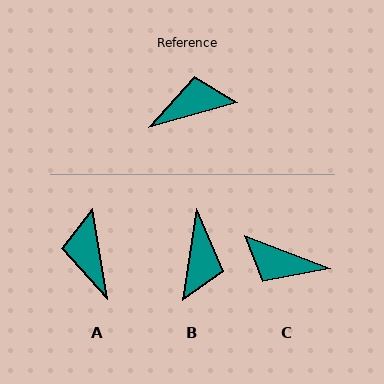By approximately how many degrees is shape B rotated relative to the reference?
Approximately 115 degrees clockwise.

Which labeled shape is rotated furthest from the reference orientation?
C, about 143 degrees away.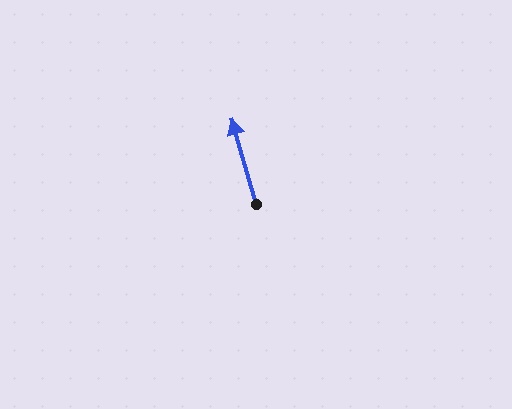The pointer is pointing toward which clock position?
Roughly 11 o'clock.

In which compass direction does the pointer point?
North.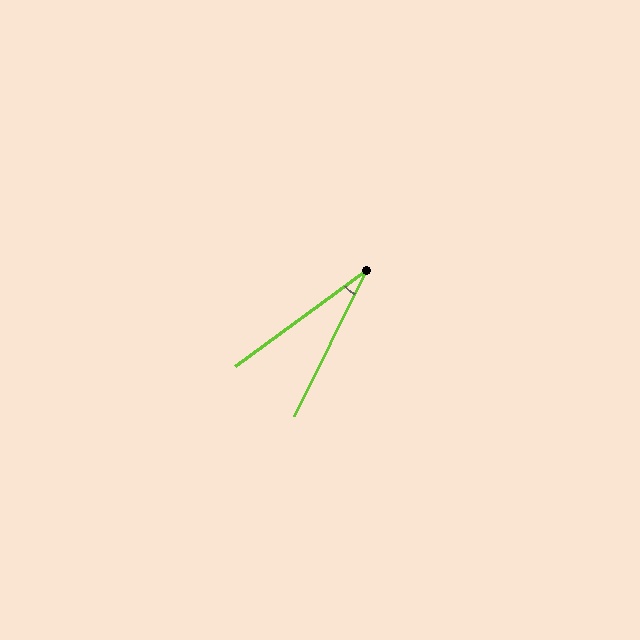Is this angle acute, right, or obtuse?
It is acute.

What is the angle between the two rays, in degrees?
Approximately 27 degrees.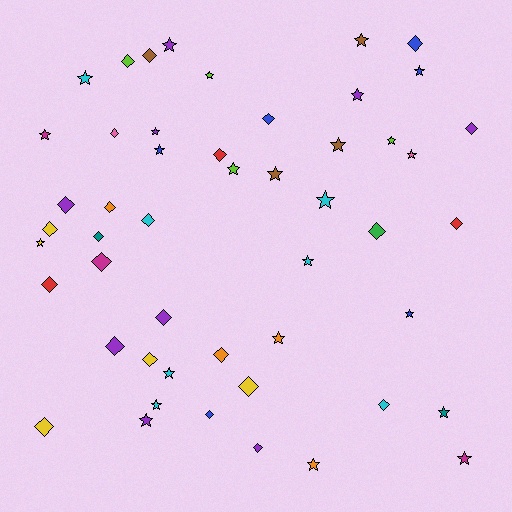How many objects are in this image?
There are 50 objects.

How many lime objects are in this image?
There are 4 lime objects.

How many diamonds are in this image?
There are 25 diamonds.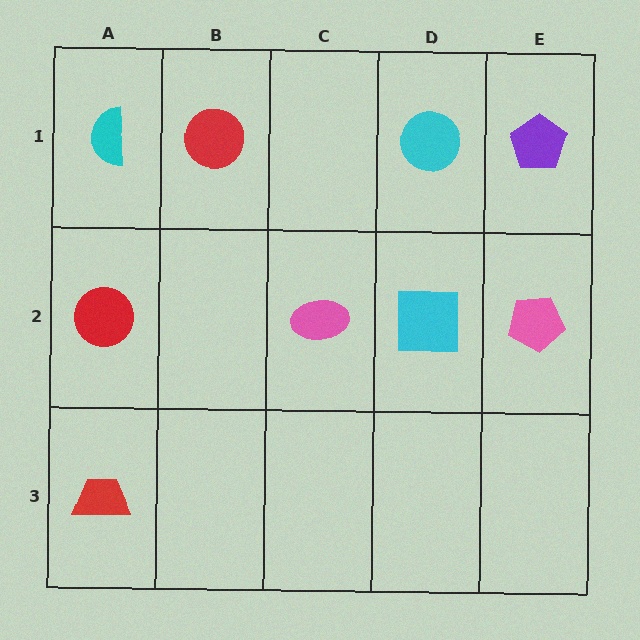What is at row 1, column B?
A red circle.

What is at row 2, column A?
A red circle.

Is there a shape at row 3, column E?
No, that cell is empty.